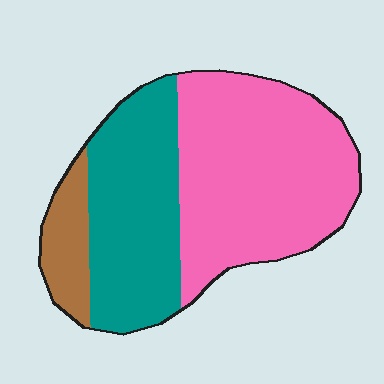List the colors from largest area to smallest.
From largest to smallest: pink, teal, brown.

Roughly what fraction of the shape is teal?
Teal takes up about three eighths (3/8) of the shape.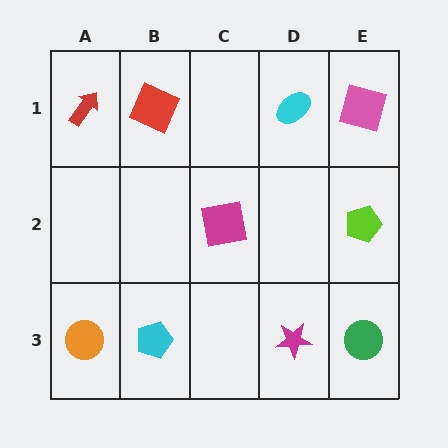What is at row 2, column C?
A magenta square.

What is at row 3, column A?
An orange circle.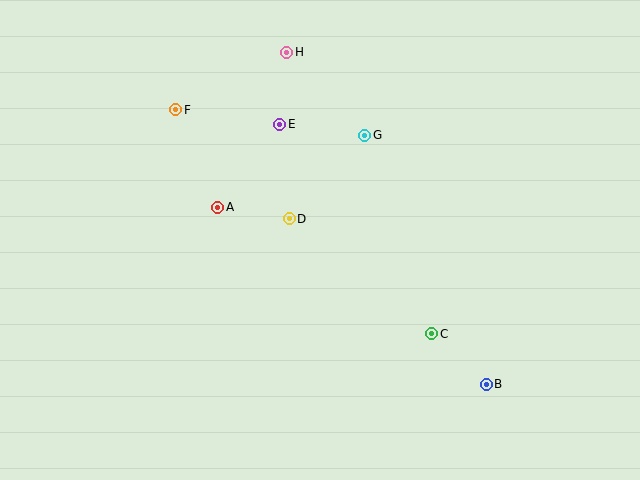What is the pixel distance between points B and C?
The distance between B and C is 74 pixels.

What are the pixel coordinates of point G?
Point G is at (365, 135).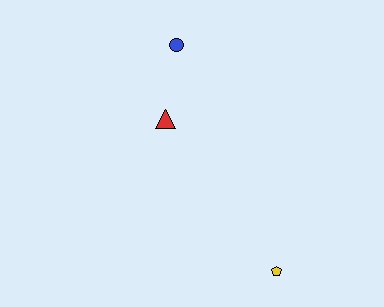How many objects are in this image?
There are 3 objects.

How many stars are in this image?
There are no stars.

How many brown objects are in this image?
There are no brown objects.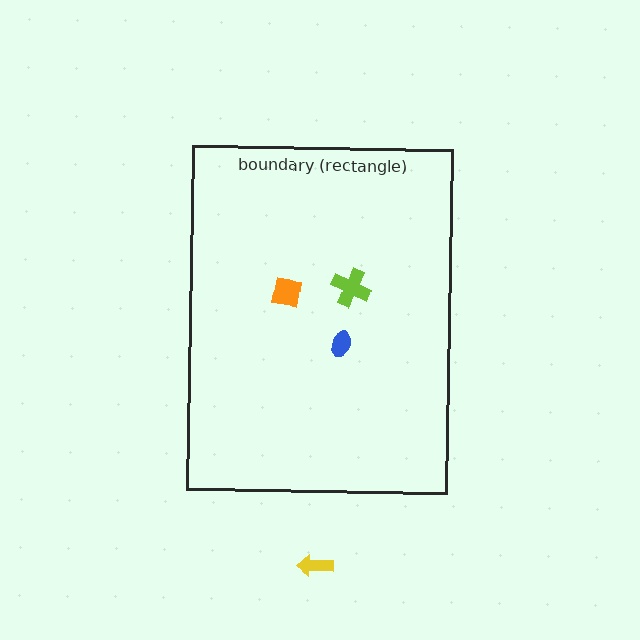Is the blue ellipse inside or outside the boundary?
Inside.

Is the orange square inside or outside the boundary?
Inside.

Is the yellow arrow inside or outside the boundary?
Outside.